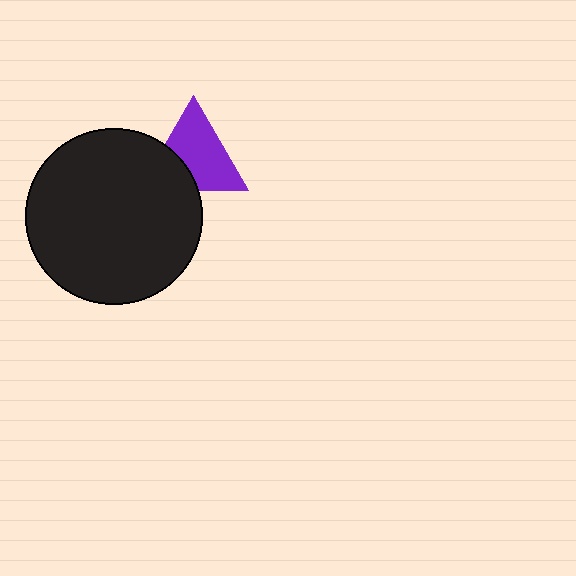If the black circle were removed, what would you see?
You would see the complete purple triangle.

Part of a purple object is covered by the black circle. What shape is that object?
It is a triangle.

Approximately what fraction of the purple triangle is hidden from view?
Roughly 31% of the purple triangle is hidden behind the black circle.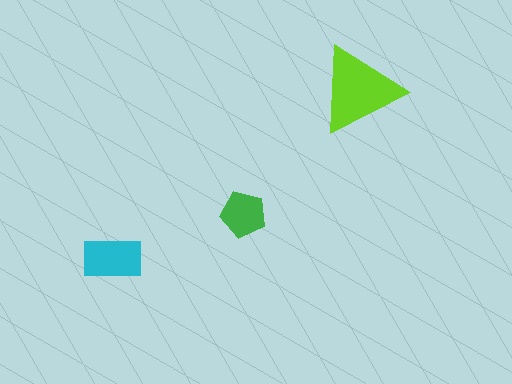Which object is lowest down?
The cyan rectangle is bottommost.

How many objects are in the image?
There are 3 objects in the image.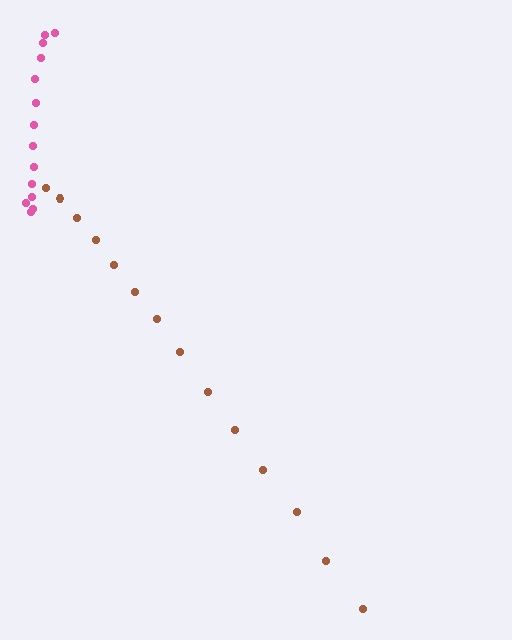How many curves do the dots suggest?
There are 2 distinct paths.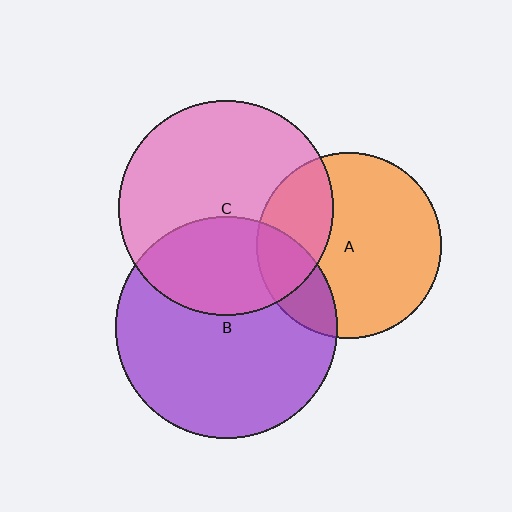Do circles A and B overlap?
Yes.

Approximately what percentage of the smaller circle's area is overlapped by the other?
Approximately 20%.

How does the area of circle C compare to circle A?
Approximately 1.3 times.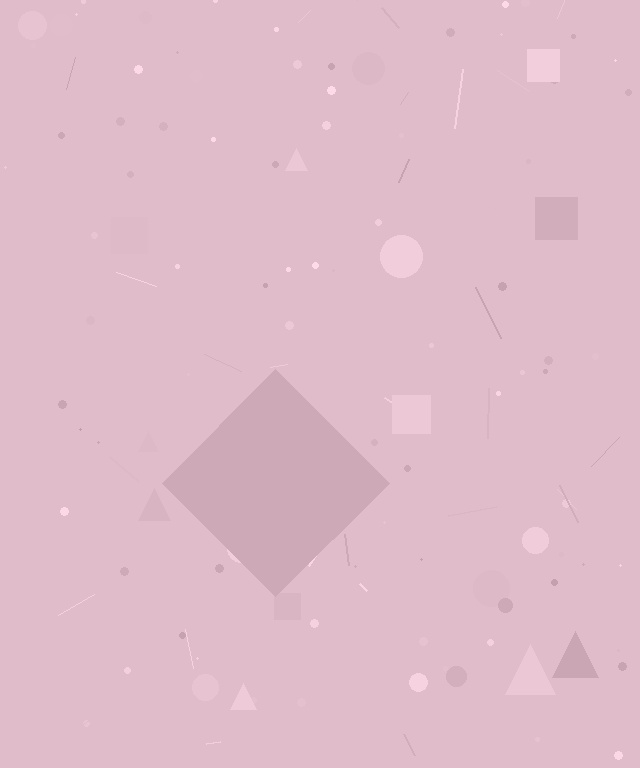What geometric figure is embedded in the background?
A diamond is embedded in the background.